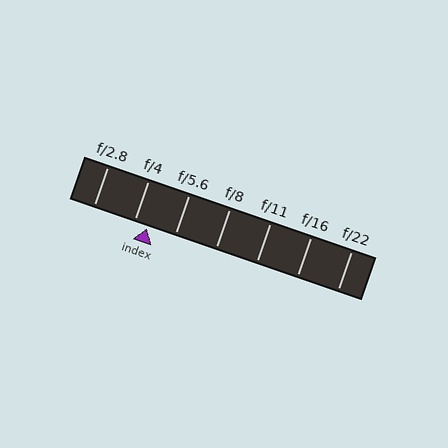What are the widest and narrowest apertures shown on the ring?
The widest aperture shown is f/2.8 and the narrowest is f/22.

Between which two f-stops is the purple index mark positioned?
The index mark is between f/4 and f/5.6.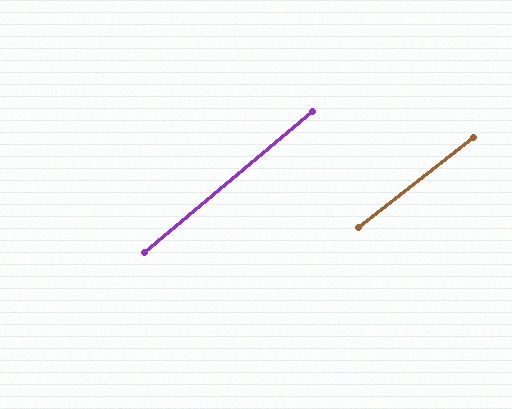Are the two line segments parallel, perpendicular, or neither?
Parallel — their directions differ by only 1.8°.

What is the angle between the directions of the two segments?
Approximately 2 degrees.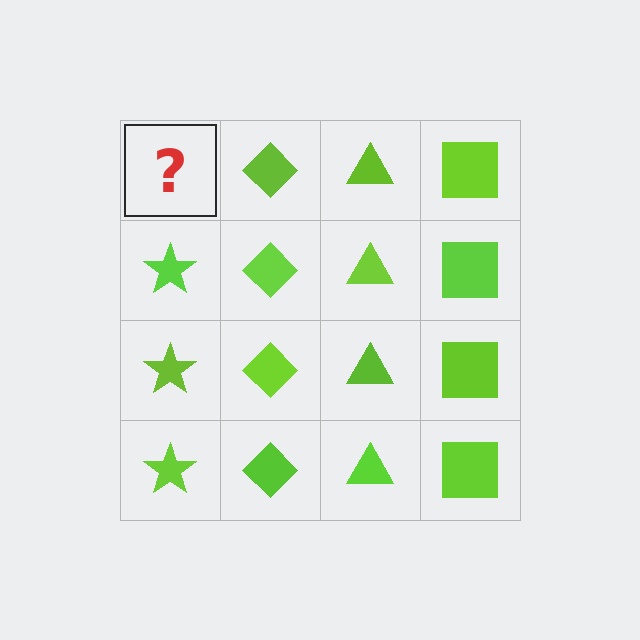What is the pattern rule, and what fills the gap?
The rule is that each column has a consistent shape. The gap should be filled with a lime star.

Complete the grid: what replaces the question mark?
The question mark should be replaced with a lime star.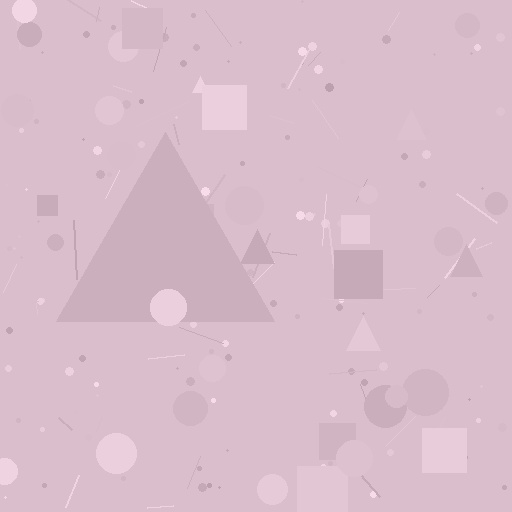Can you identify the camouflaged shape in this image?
The camouflaged shape is a triangle.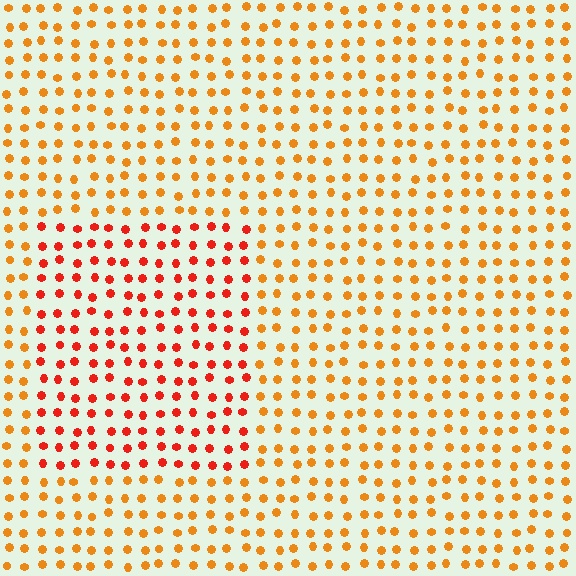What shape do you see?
I see a rectangle.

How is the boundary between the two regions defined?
The boundary is defined purely by a slight shift in hue (about 30 degrees). Spacing, size, and orientation are identical on both sides.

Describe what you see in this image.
The image is filled with small orange elements in a uniform arrangement. A rectangle-shaped region is visible where the elements are tinted to a slightly different hue, forming a subtle color boundary.